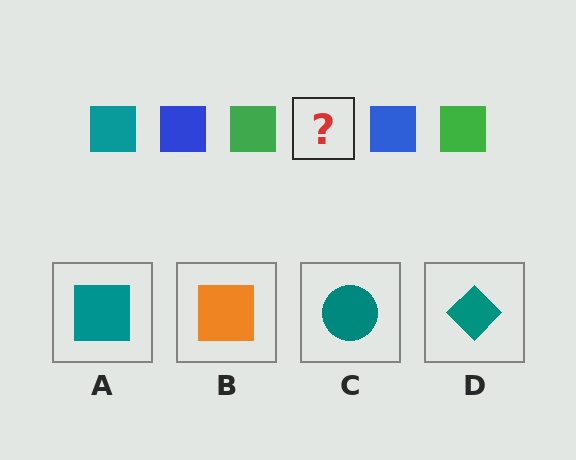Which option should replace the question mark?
Option A.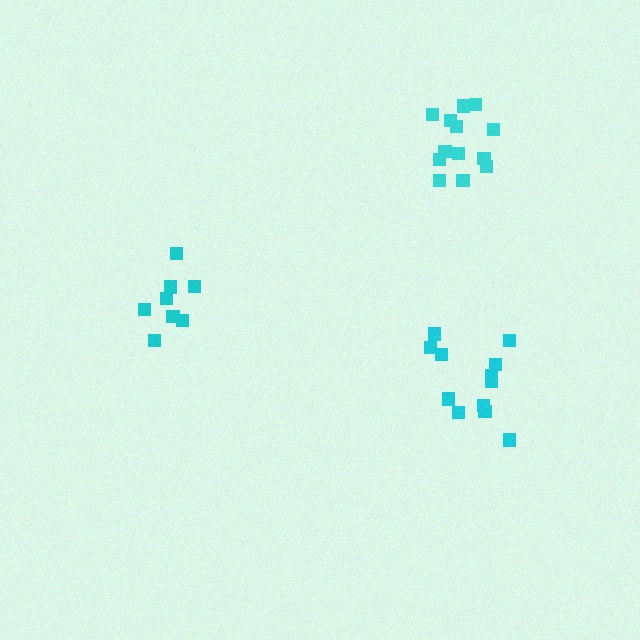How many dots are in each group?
Group 1: 12 dots, Group 2: 8 dots, Group 3: 13 dots (33 total).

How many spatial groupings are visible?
There are 3 spatial groupings.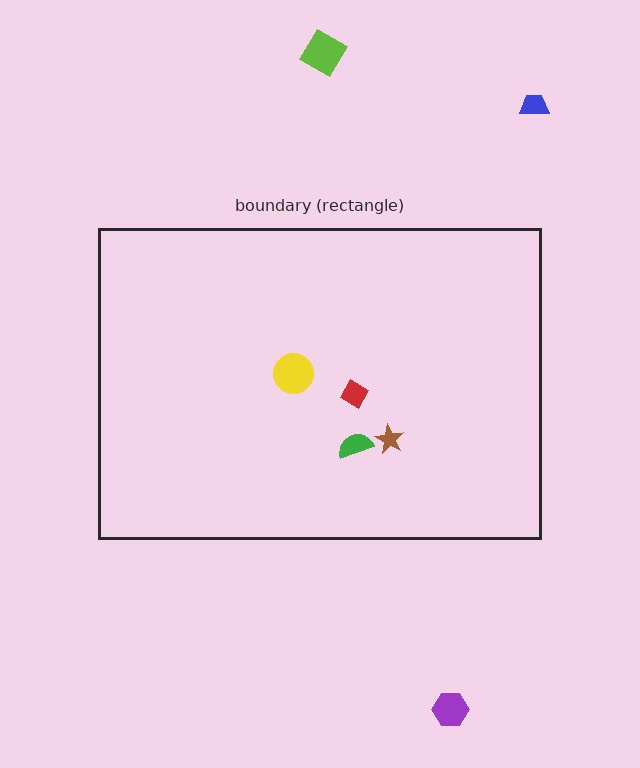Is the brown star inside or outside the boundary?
Inside.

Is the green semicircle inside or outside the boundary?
Inside.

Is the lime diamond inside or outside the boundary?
Outside.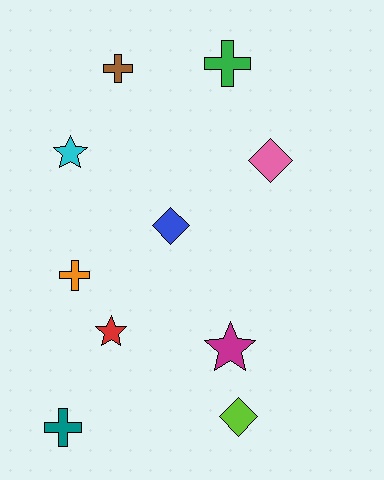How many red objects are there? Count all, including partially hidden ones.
There is 1 red object.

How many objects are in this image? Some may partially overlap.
There are 10 objects.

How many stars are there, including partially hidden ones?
There are 3 stars.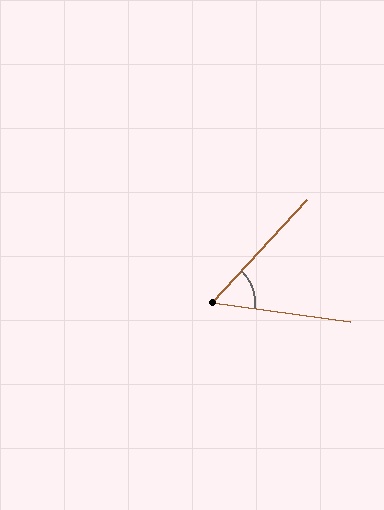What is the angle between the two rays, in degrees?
Approximately 55 degrees.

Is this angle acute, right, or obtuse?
It is acute.